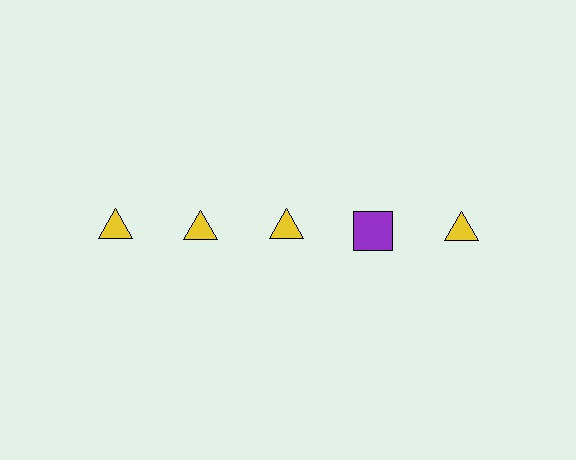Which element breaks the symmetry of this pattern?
The purple square in the top row, second from right column breaks the symmetry. All other shapes are yellow triangles.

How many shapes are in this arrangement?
There are 5 shapes arranged in a grid pattern.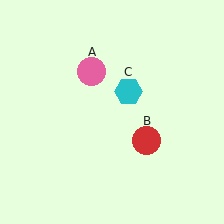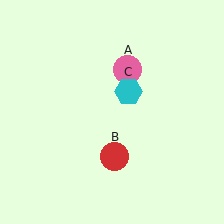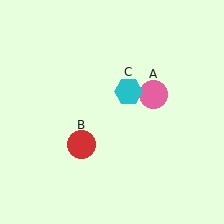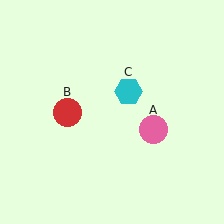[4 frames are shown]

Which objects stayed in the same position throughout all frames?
Cyan hexagon (object C) remained stationary.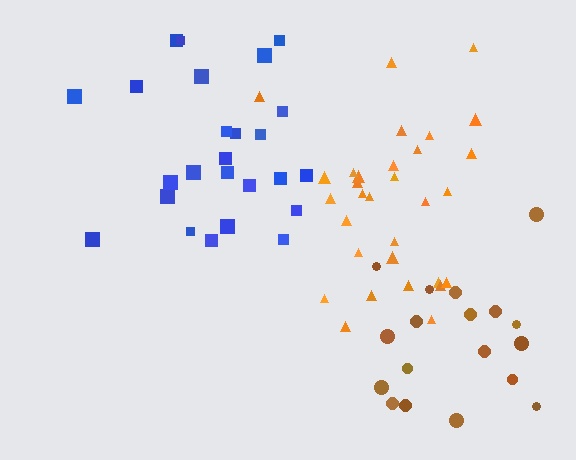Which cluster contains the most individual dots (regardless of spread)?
Orange (31).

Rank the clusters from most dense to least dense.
orange, brown, blue.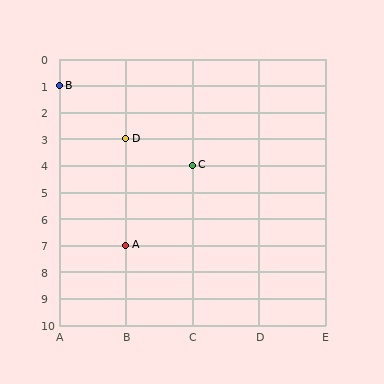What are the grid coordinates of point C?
Point C is at grid coordinates (C, 4).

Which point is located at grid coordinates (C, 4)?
Point C is at (C, 4).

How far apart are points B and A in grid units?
Points B and A are 1 column and 6 rows apart (about 6.1 grid units diagonally).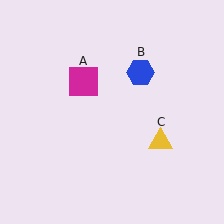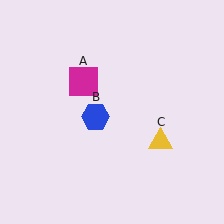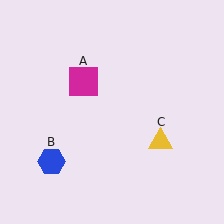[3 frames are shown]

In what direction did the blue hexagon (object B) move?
The blue hexagon (object B) moved down and to the left.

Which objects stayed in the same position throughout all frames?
Magenta square (object A) and yellow triangle (object C) remained stationary.